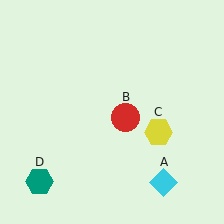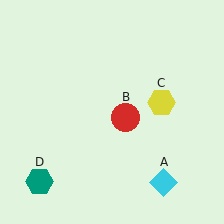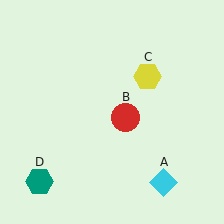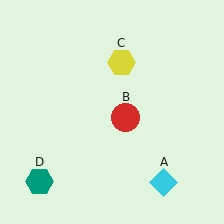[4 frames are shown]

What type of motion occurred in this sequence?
The yellow hexagon (object C) rotated counterclockwise around the center of the scene.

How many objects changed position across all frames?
1 object changed position: yellow hexagon (object C).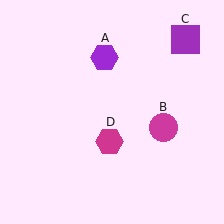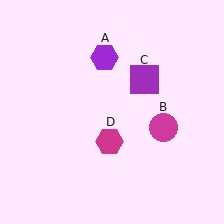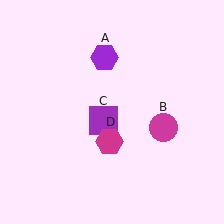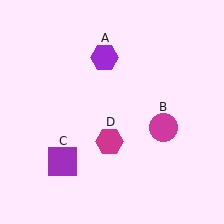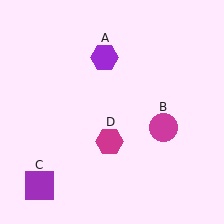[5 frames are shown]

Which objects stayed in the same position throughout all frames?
Purple hexagon (object A) and magenta circle (object B) and magenta hexagon (object D) remained stationary.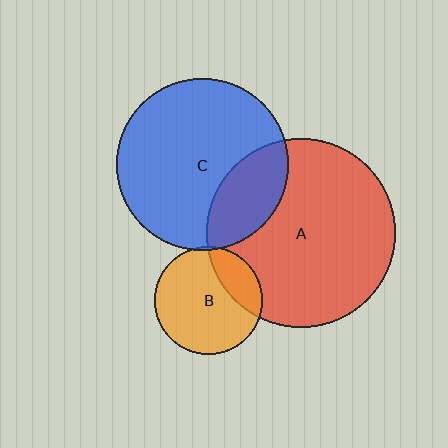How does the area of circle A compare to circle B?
Approximately 3.1 times.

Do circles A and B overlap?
Yes.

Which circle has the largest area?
Circle A (red).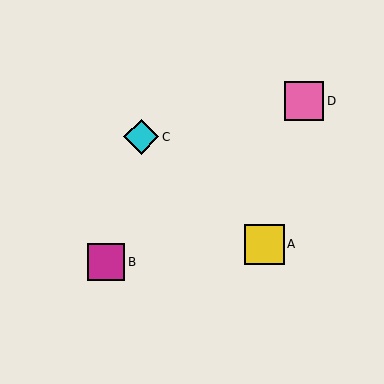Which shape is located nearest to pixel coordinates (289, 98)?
The pink square (labeled D) at (304, 101) is nearest to that location.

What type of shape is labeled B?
Shape B is a magenta square.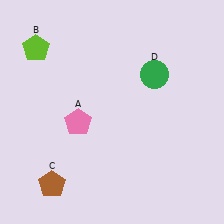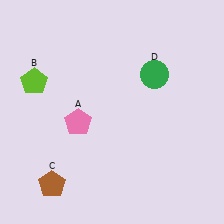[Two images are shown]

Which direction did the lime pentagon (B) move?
The lime pentagon (B) moved down.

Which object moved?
The lime pentagon (B) moved down.